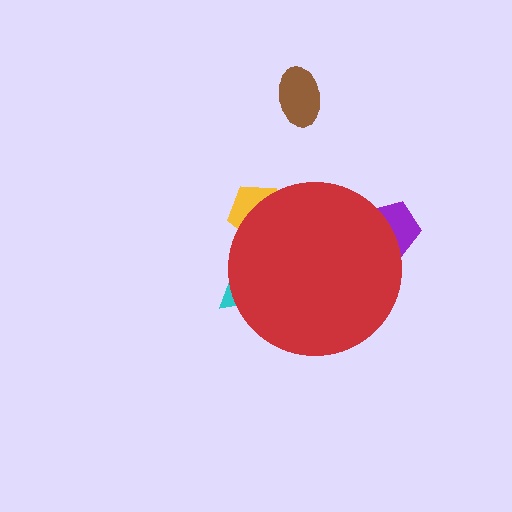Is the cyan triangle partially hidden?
Yes, the cyan triangle is partially hidden behind the red circle.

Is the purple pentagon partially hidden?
Yes, the purple pentagon is partially hidden behind the red circle.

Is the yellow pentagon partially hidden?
Yes, the yellow pentagon is partially hidden behind the red circle.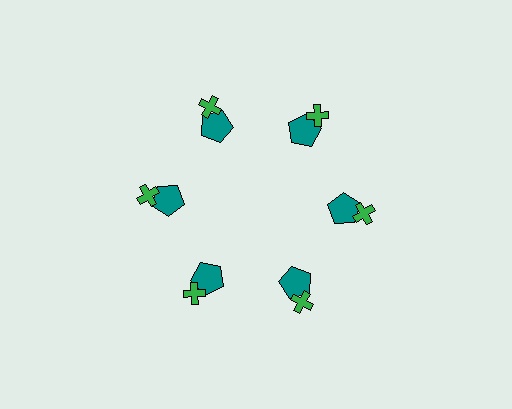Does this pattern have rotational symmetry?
Yes, this pattern has 6-fold rotational symmetry. It looks the same after rotating 60 degrees around the center.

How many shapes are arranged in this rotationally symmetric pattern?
There are 12 shapes, arranged in 6 groups of 2.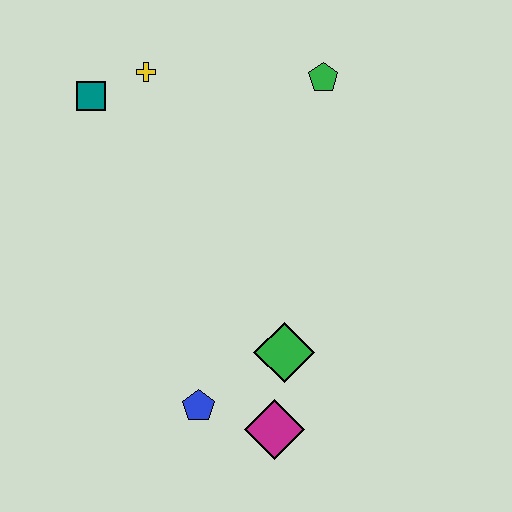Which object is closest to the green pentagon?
The yellow cross is closest to the green pentagon.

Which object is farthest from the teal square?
The magenta diamond is farthest from the teal square.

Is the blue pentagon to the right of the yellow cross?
Yes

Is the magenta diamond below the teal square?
Yes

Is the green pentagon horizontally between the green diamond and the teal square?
No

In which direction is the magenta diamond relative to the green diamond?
The magenta diamond is below the green diamond.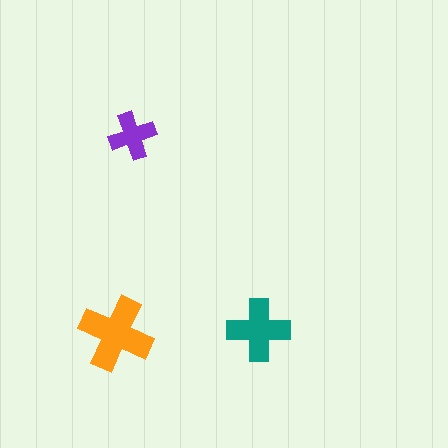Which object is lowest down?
The orange cross is bottommost.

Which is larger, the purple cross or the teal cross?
The teal one.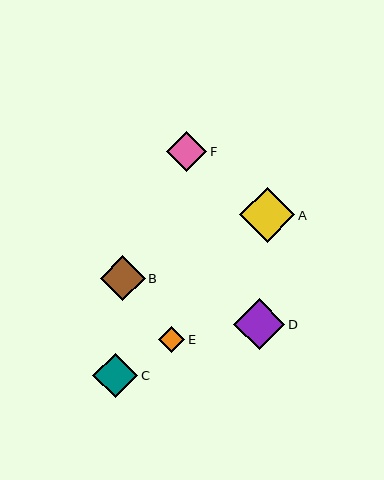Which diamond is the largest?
Diamond A is the largest with a size of approximately 55 pixels.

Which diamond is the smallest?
Diamond E is the smallest with a size of approximately 26 pixels.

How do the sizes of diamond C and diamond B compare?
Diamond C and diamond B are approximately the same size.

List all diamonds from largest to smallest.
From largest to smallest: A, D, C, B, F, E.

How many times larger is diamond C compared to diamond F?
Diamond C is approximately 1.1 times the size of diamond F.